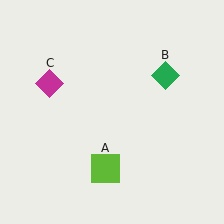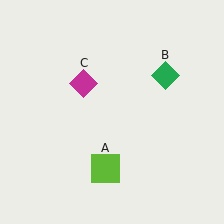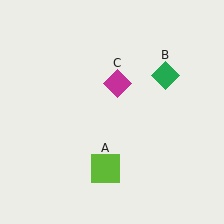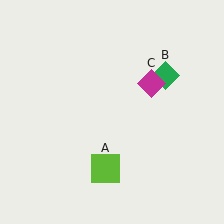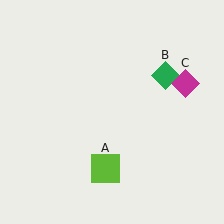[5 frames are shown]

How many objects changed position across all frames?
1 object changed position: magenta diamond (object C).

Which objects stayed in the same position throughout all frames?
Lime square (object A) and green diamond (object B) remained stationary.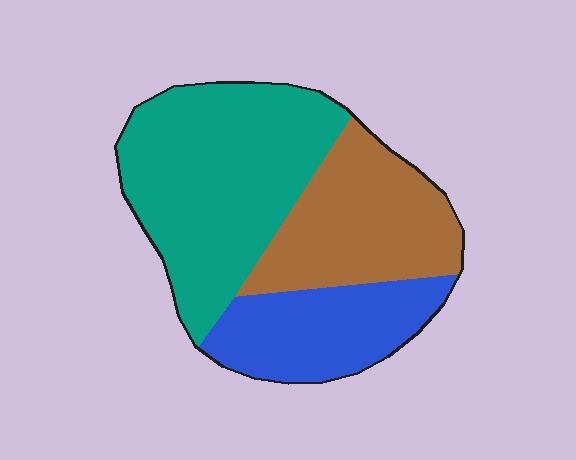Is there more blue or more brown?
Brown.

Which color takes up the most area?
Teal, at roughly 45%.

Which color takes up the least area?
Blue, at roughly 25%.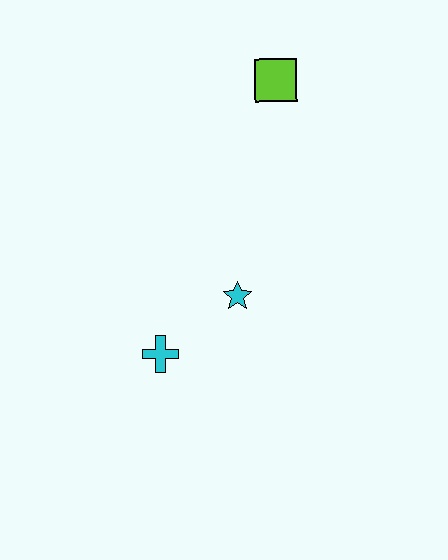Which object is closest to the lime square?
The cyan star is closest to the lime square.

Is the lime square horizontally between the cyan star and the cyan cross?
No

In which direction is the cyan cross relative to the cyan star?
The cyan cross is to the left of the cyan star.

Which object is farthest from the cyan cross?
The lime square is farthest from the cyan cross.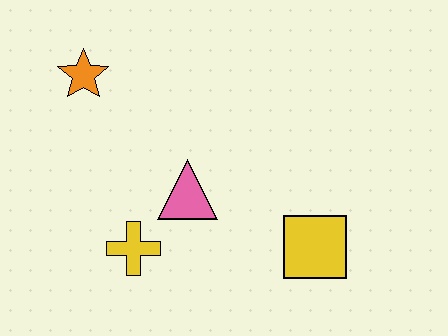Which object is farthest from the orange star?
The yellow square is farthest from the orange star.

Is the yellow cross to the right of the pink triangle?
No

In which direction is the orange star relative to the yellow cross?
The orange star is above the yellow cross.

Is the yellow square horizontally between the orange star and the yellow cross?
No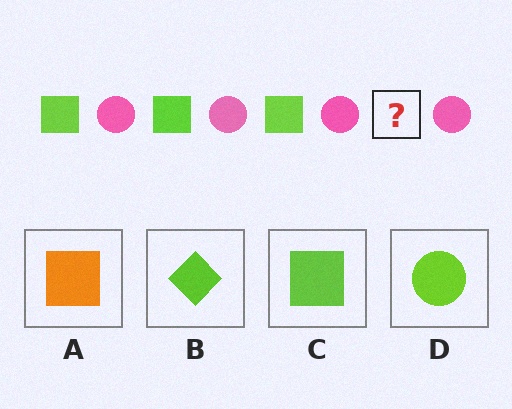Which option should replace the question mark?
Option C.